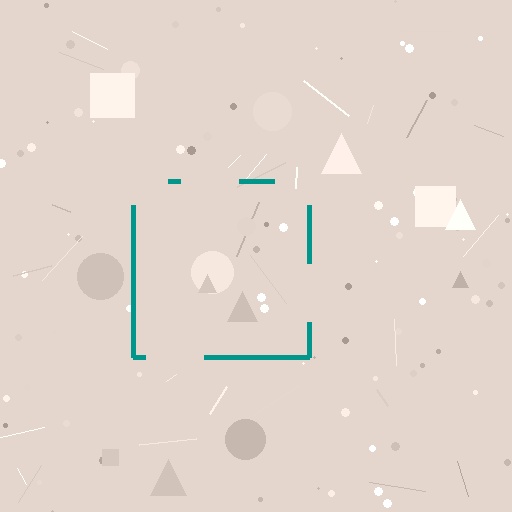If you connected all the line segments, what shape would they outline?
They would outline a square.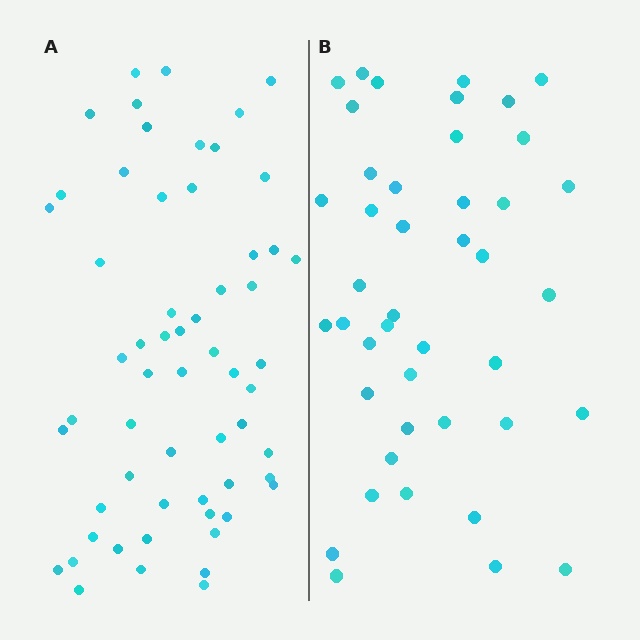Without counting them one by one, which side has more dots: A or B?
Region A (the left region) has more dots.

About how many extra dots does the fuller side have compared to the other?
Region A has approximately 15 more dots than region B.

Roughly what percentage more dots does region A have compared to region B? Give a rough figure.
About 35% more.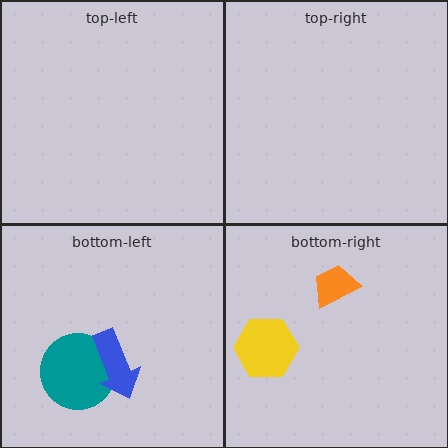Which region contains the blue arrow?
The bottom-left region.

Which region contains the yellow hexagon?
The bottom-right region.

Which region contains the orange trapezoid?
The bottom-right region.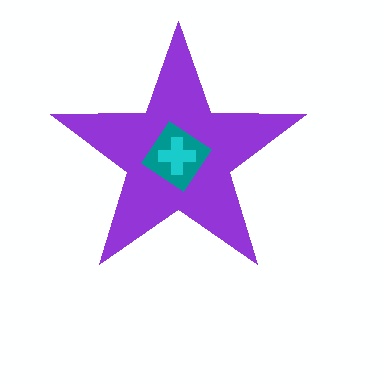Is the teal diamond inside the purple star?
Yes.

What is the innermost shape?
The cyan cross.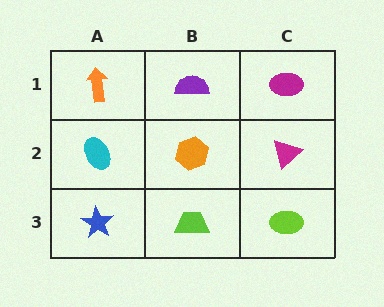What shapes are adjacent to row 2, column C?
A magenta ellipse (row 1, column C), a lime ellipse (row 3, column C), an orange hexagon (row 2, column B).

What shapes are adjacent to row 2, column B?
A purple semicircle (row 1, column B), a lime trapezoid (row 3, column B), a cyan ellipse (row 2, column A), a magenta triangle (row 2, column C).